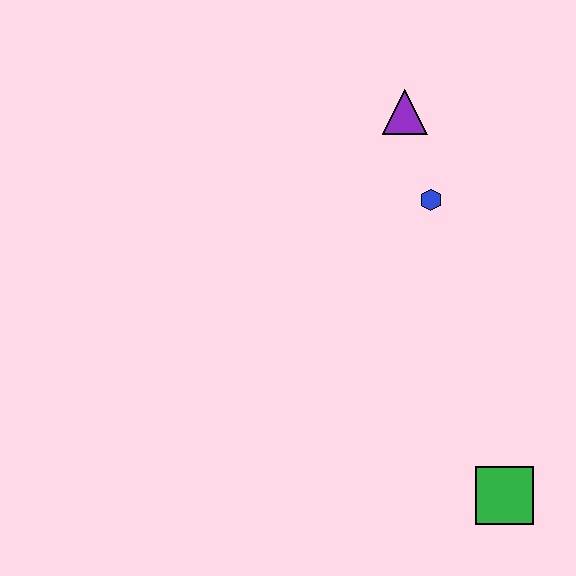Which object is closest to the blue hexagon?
The purple triangle is closest to the blue hexagon.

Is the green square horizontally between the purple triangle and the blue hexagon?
No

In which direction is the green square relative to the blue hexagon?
The green square is below the blue hexagon.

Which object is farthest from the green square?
The purple triangle is farthest from the green square.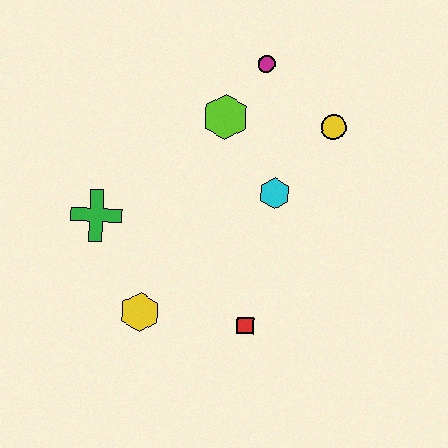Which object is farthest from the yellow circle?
The yellow hexagon is farthest from the yellow circle.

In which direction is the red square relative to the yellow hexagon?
The red square is to the right of the yellow hexagon.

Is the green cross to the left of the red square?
Yes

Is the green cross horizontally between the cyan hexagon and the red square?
No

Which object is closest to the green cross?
The yellow hexagon is closest to the green cross.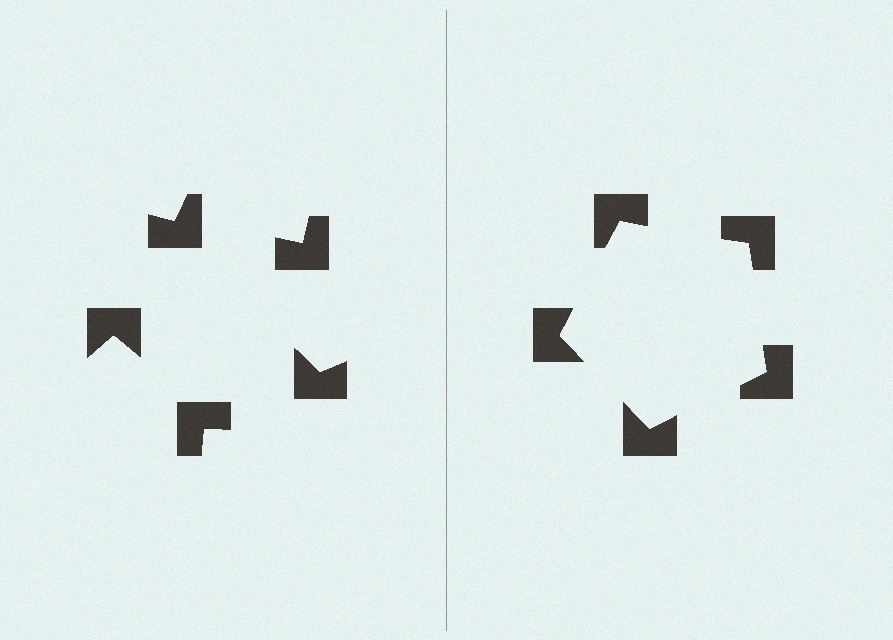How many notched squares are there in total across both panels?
10 — 5 on each side.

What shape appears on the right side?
An illusory pentagon.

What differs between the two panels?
The notched squares are positioned identically on both sides; only the wedge orientations differ. On the right they align to a pentagon; on the left they are misaligned.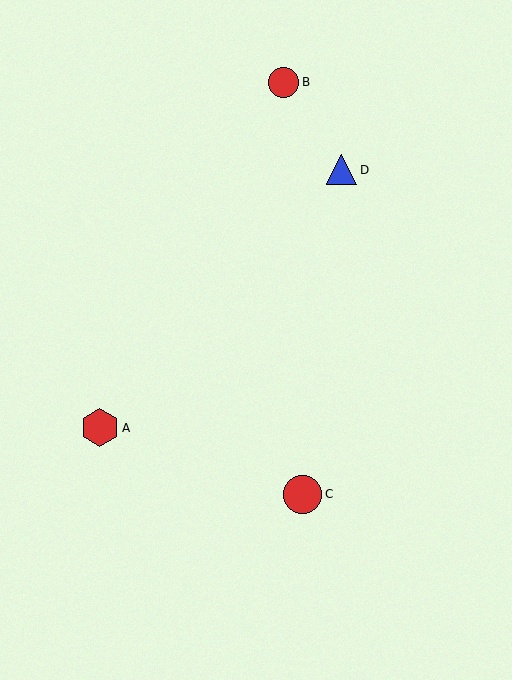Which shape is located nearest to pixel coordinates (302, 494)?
The red circle (labeled C) at (303, 494) is nearest to that location.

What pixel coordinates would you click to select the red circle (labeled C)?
Click at (303, 494) to select the red circle C.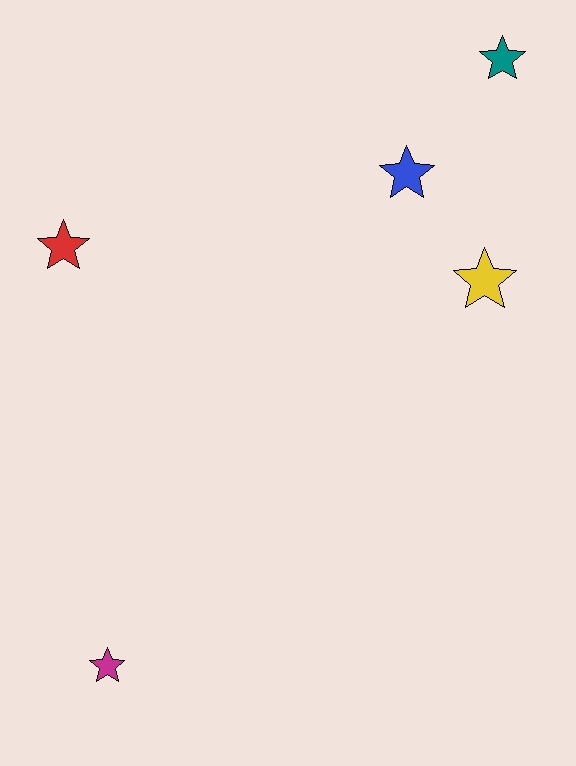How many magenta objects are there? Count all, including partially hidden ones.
There is 1 magenta object.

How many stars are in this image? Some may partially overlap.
There are 5 stars.